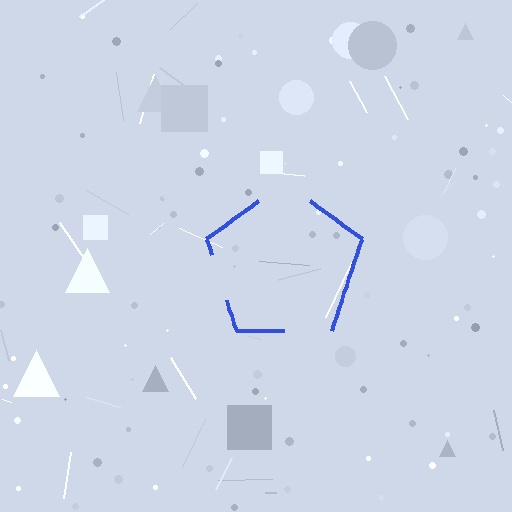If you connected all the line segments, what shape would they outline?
They would outline a pentagon.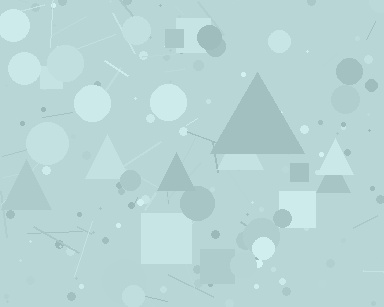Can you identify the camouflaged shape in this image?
The camouflaged shape is a triangle.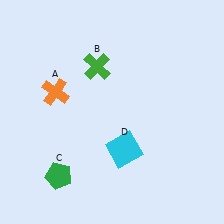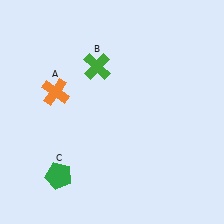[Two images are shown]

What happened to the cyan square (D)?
The cyan square (D) was removed in Image 2. It was in the bottom-right area of Image 1.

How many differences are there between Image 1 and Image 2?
There is 1 difference between the two images.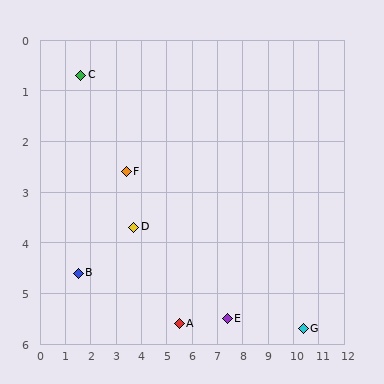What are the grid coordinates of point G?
Point G is at approximately (10.4, 5.7).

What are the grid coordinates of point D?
Point D is at approximately (3.7, 3.7).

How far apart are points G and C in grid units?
Points G and C are about 10.1 grid units apart.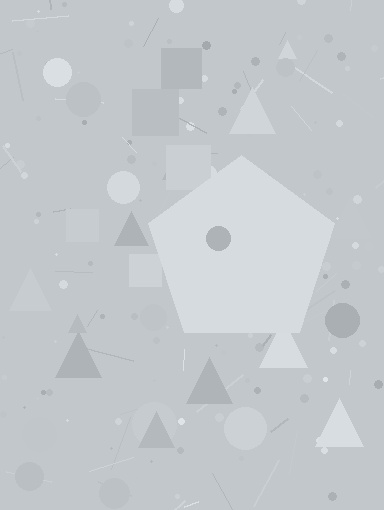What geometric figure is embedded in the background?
A pentagon is embedded in the background.